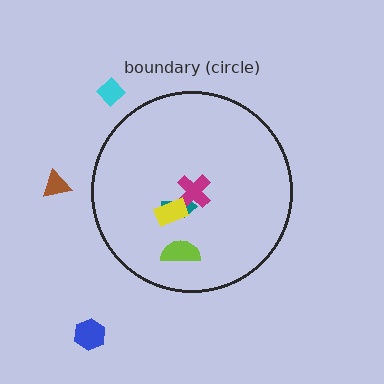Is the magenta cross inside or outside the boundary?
Inside.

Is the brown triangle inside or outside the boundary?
Outside.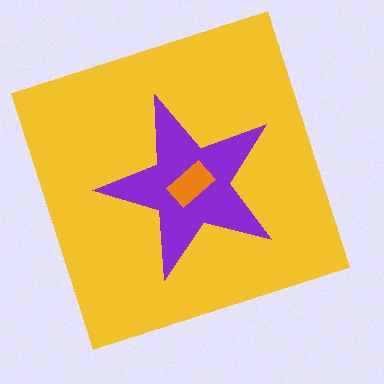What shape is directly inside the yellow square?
The purple star.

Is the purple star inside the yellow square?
Yes.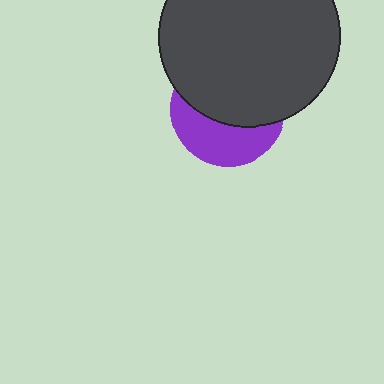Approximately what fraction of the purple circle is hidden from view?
Roughly 60% of the purple circle is hidden behind the dark gray circle.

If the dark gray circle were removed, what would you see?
You would see the complete purple circle.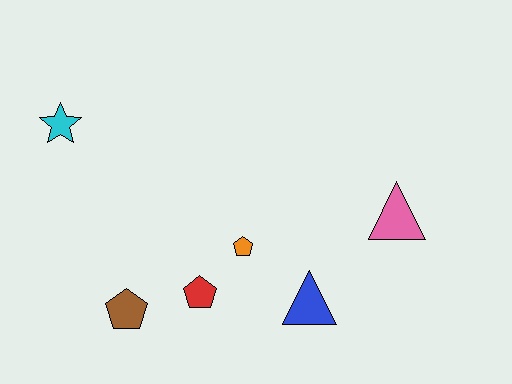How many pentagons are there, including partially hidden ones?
There are 3 pentagons.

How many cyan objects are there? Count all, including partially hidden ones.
There is 1 cyan object.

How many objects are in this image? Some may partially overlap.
There are 6 objects.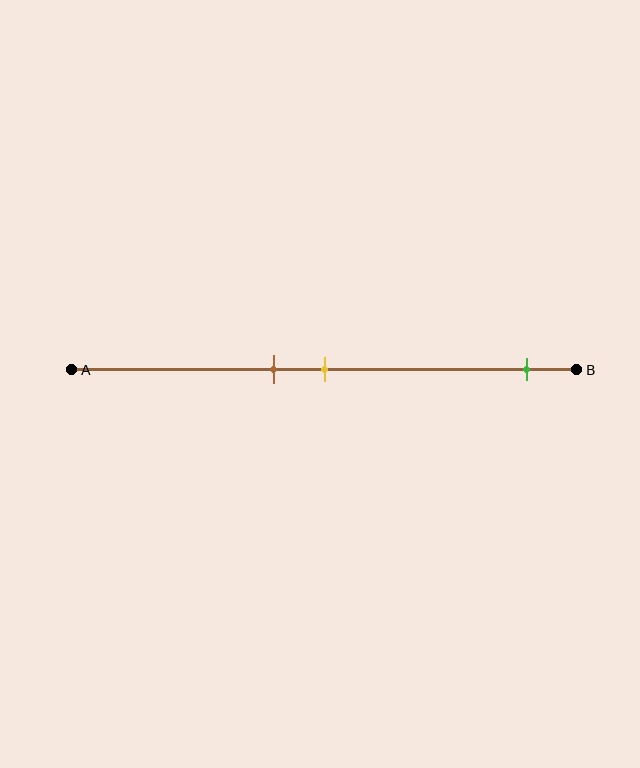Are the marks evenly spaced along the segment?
No, the marks are not evenly spaced.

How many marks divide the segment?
There are 3 marks dividing the segment.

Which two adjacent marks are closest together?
The brown and yellow marks are the closest adjacent pair.